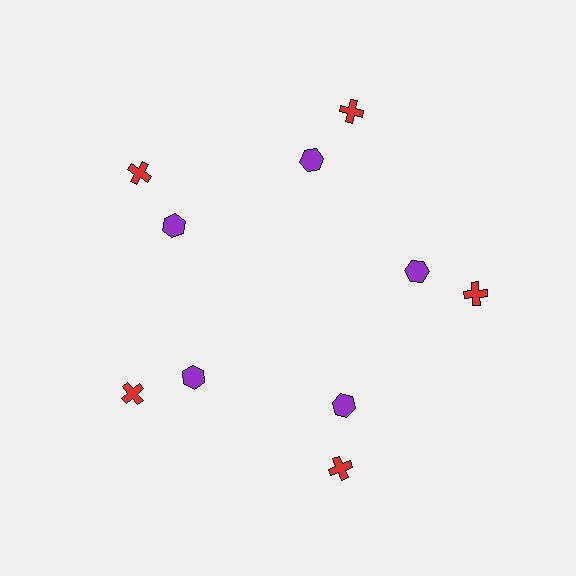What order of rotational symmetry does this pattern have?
This pattern has 5-fold rotational symmetry.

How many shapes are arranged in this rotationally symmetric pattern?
There are 10 shapes, arranged in 5 groups of 2.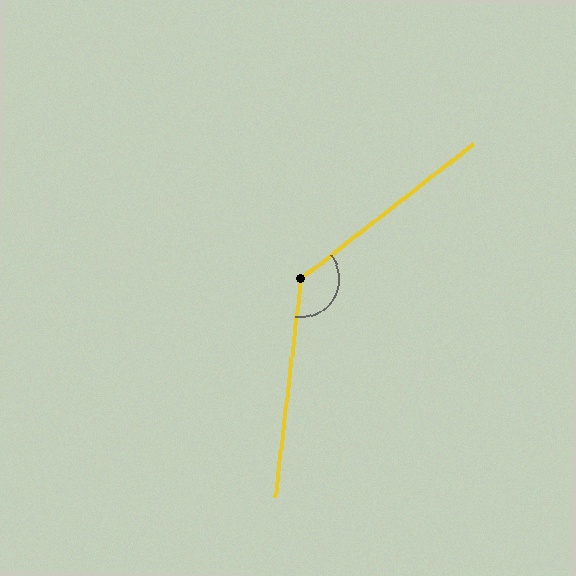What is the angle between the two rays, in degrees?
Approximately 135 degrees.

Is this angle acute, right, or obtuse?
It is obtuse.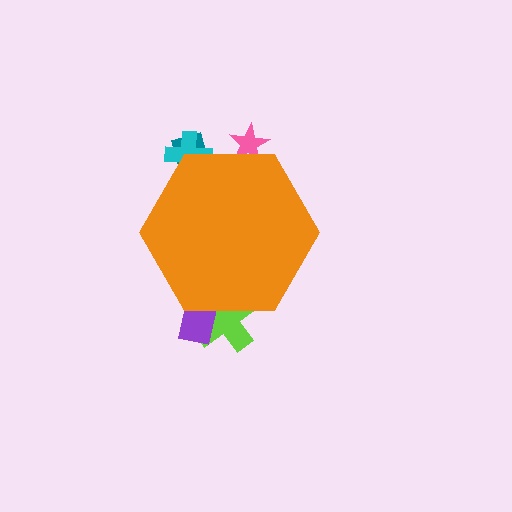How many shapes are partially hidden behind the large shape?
5 shapes are partially hidden.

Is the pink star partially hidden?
Yes, the pink star is partially hidden behind the orange hexagon.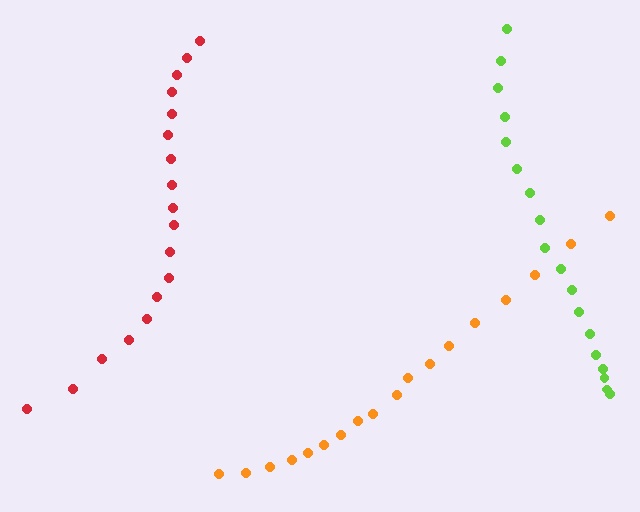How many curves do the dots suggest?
There are 3 distinct paths.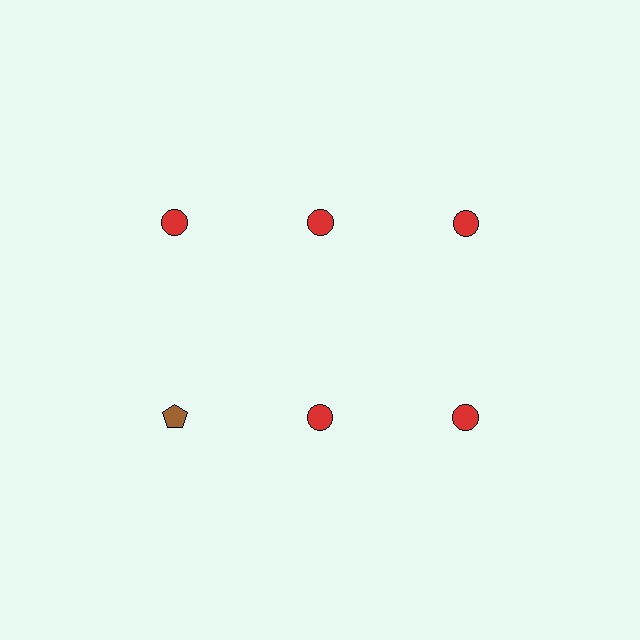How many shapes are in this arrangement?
There are 6 shapes arranged in a grid pattern.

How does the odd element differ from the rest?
It differs in both color (brown instead of red) and shape (pentagon instead of circle).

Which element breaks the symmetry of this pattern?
The brown pentagon in the second row, leftmost column breaks the symmetry. All other shapes are red circles.